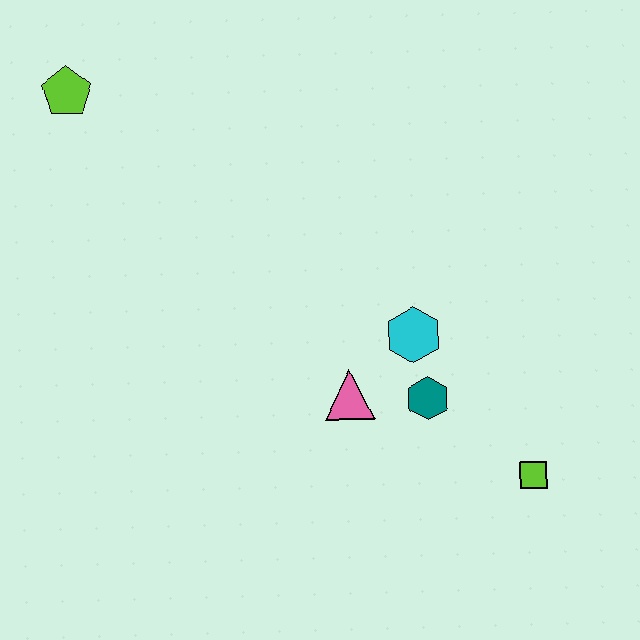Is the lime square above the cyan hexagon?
No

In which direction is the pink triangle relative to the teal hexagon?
The pink triangle is to the left of the teal hexagon.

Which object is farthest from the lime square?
The lime pentagon is farthest from the lime square.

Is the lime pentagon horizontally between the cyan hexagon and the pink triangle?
No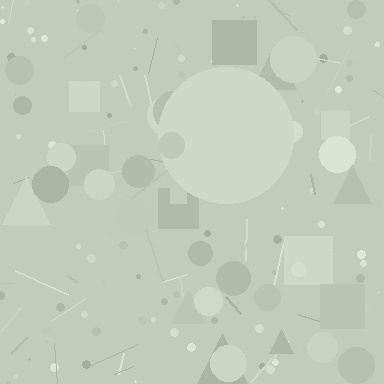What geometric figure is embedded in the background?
A circle is embedded in the background.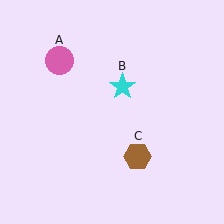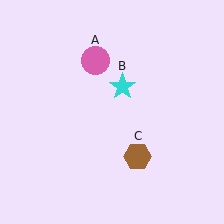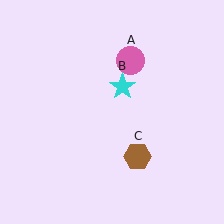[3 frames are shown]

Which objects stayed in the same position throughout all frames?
Cyan star (object B) and brown hexagon (object C) remained stationary.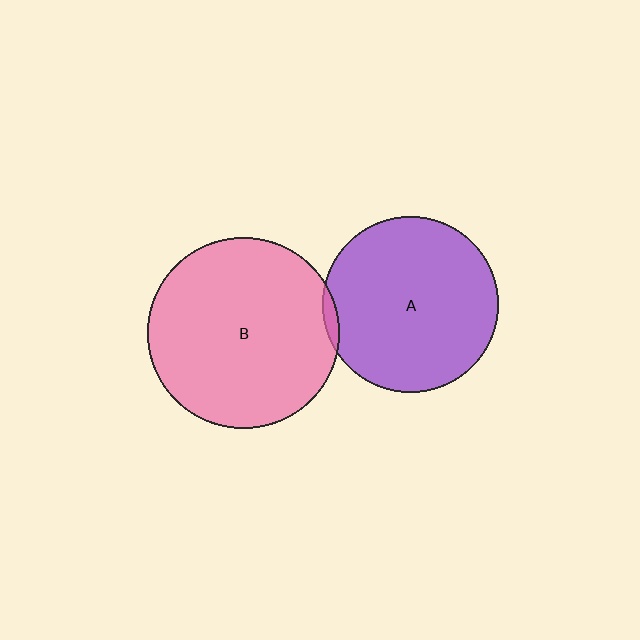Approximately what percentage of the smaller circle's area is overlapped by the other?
Approximately 5%.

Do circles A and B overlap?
Yes.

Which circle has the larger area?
Circle B (pink).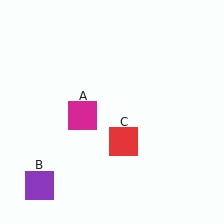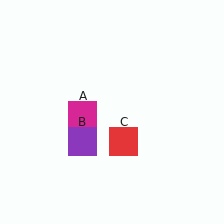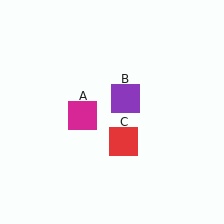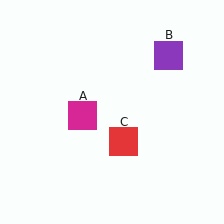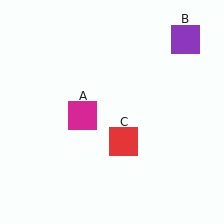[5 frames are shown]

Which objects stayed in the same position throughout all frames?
Magenta square (object A) and red square (object C) remained stationary.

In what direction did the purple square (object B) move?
The purple square (object B) moved up and to the right.